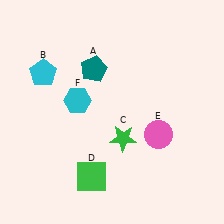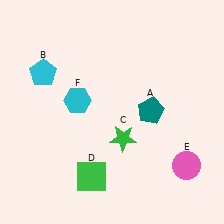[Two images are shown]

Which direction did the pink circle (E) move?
The pink circle (E) moved down.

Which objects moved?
The objects that moved are: the teal pentagon (A), the pink circle (E).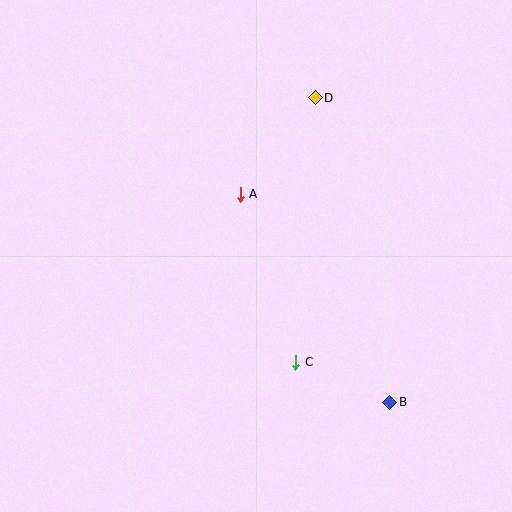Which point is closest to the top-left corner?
Point A is closest to the top-left corner.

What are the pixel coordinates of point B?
Point B is at (390, 402).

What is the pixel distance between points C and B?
The distance between C and B is 102 pixels.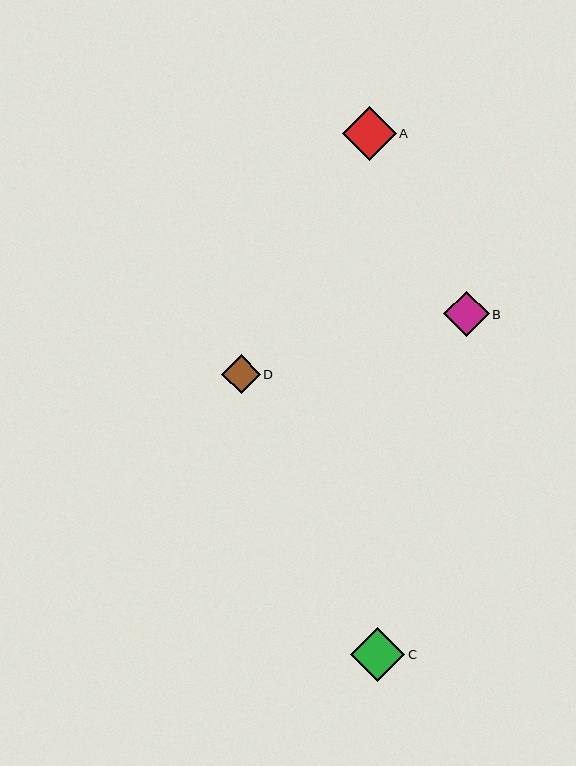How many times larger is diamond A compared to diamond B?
Diamond A is approximately 1.2 times the size of diamond B.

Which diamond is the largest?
Diamond C is the largest with a size of approximately 54 pixels.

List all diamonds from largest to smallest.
From largest to smallest: C, A, B, D.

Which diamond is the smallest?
Diamond D is the smallest with a size of approximately 38 pixels.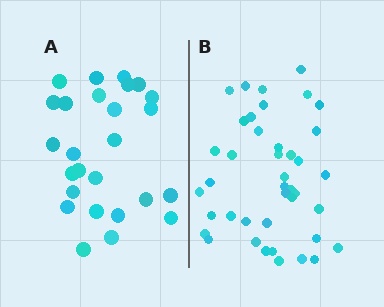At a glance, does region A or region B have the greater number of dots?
Region B (the right region) has more dots.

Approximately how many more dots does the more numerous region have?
Region B has approximately 15 more dots than region A.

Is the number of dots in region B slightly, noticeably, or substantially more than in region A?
Region B has substantially more. The ratio is roughly 1.6 to 1.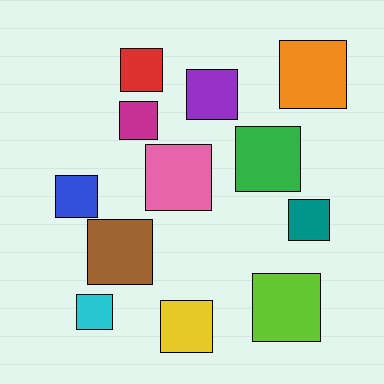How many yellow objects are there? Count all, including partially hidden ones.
There is 1 yellow object.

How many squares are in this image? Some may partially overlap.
There are 12 squares.